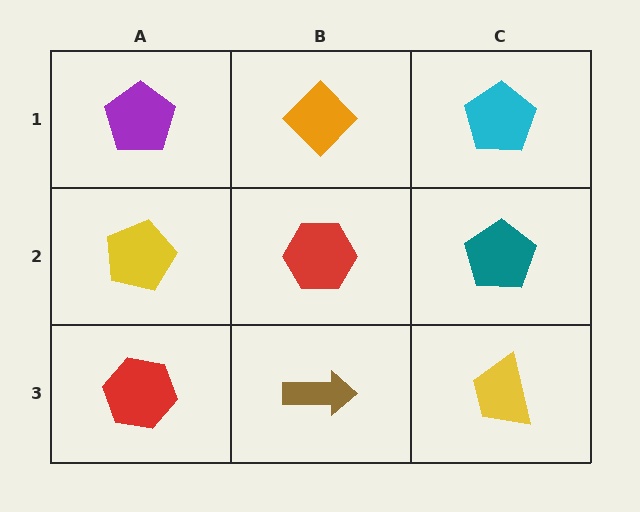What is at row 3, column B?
A brown arrow.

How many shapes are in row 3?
3 shapes.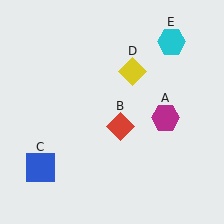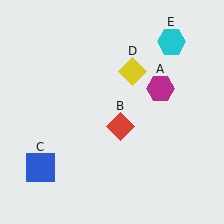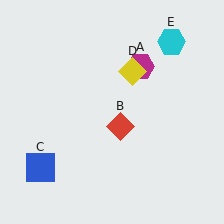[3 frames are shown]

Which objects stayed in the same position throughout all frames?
Red diamond (object B) and blue square (object C) and yellow diamond (object D) and cyan hexagon (object E) remained stationary.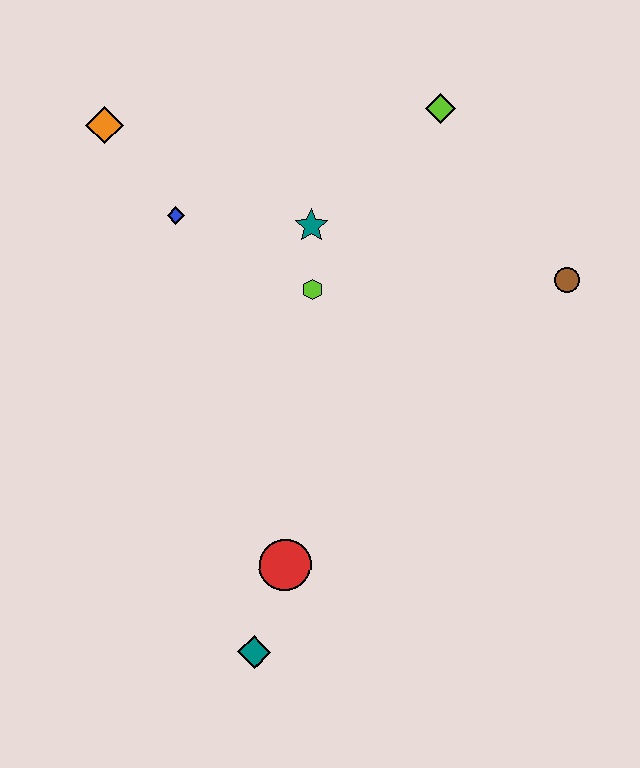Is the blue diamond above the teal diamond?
Yes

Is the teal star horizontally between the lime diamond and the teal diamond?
Yes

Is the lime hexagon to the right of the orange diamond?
Yes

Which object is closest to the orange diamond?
The blue diamond is closest to the orange diamond.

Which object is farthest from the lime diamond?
The teal diamond is farthest from the lime diamond.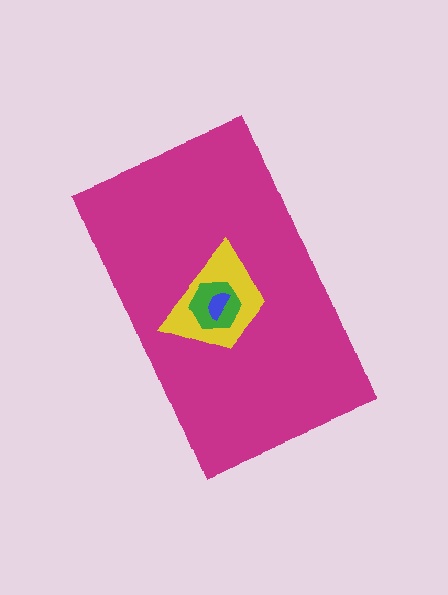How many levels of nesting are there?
4.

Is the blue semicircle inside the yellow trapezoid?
Yes.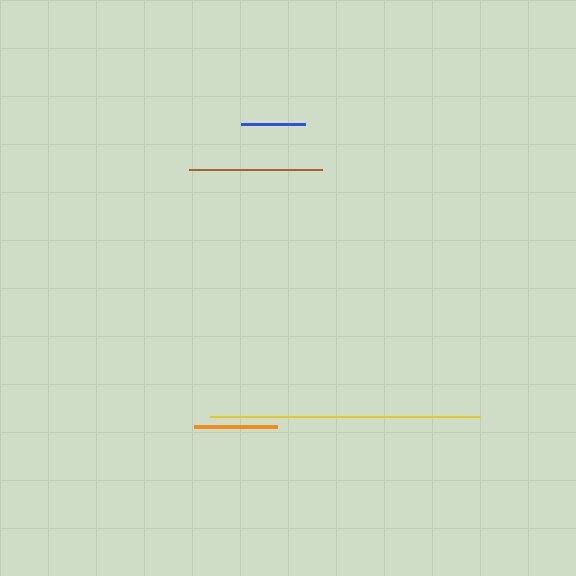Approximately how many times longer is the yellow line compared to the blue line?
The yellow line is approximately 4.2 times the length of the blue line.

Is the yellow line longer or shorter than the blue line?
The yellow line is longer than the blue line.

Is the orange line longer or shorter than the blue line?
The orange line is longer than the blue line.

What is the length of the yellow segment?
The yellow segment is approximately 270 pixels long.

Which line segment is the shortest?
The blue line is the shortest at approximately 64 pixels.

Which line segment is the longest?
The yellow line is the longest at approximately 270 pixels.